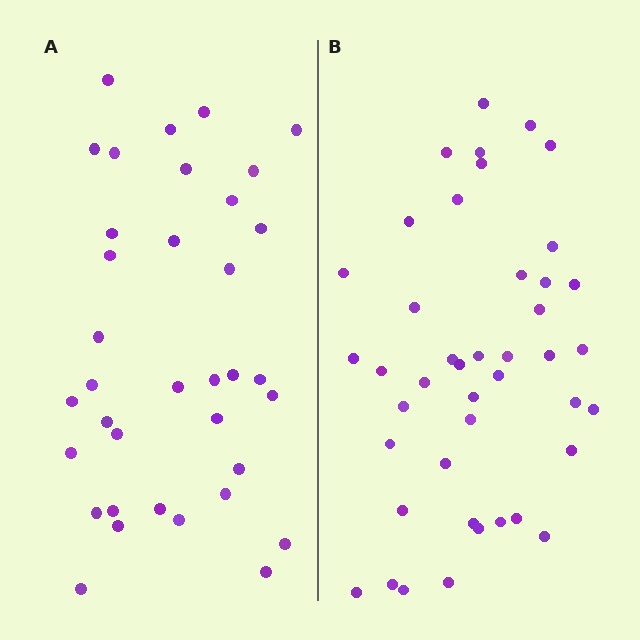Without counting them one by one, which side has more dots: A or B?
Region B (the right region) has more dots.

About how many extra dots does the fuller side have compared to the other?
Region B has roughly 8 or so more dots than region A.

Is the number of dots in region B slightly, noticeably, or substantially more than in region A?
Region B has only slightly more — the two regions are fairly close. The ratio is roughly 1.2 to 1.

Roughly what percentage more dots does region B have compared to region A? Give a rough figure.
About 20% more.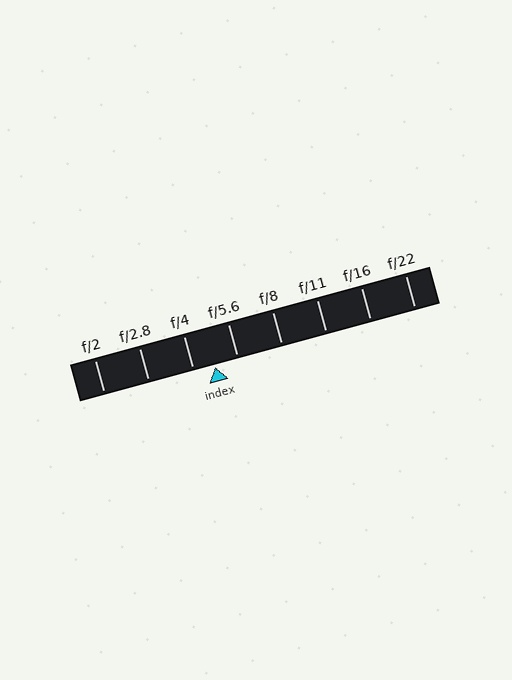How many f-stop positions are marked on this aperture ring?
There are 8 f-stop positions marked.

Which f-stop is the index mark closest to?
The index mark is closest to f/4.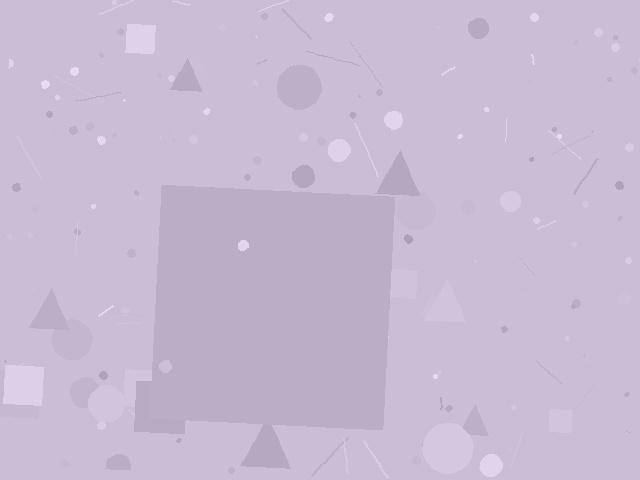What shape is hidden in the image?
A square is hidden in the image.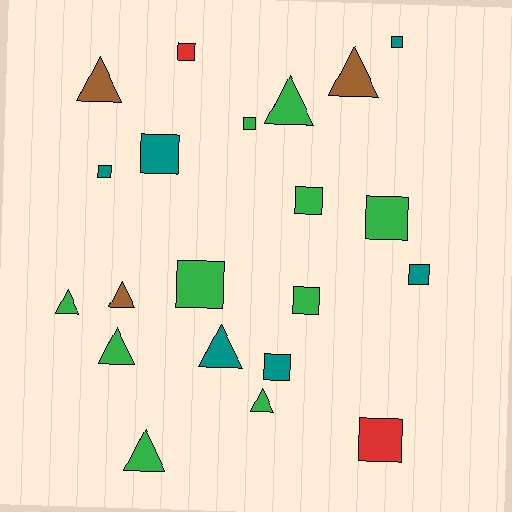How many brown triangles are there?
There are 3 brown triangles.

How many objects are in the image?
There are 21 objects.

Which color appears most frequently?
Green, with 10 objects.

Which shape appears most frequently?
Square, with 12 objects.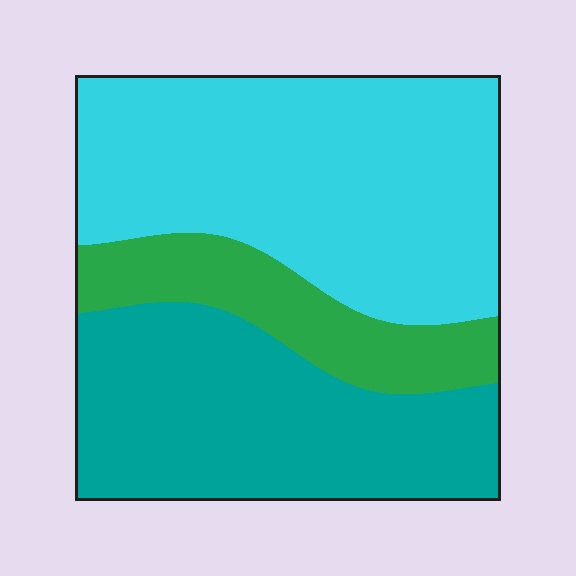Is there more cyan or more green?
Cyan.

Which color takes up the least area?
Green, at roughly 15%.